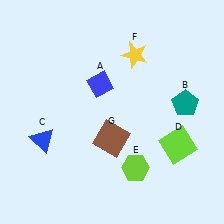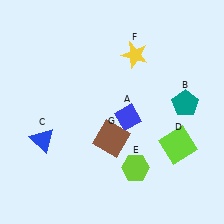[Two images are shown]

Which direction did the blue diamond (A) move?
The blue diamond (A) moved down.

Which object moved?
The blue diamond (A) moved down.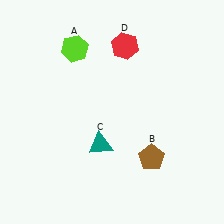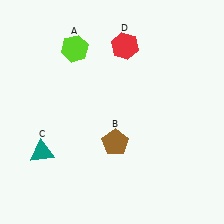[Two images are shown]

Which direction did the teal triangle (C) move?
The teal triangle (C) moved left.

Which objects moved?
The objects that moved are: the brown pentagon (B), the teal triangle (C).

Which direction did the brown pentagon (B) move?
The brown pentagon (B) moved left.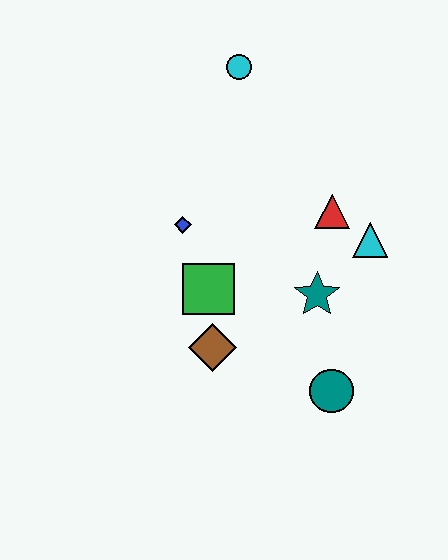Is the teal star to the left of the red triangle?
Yes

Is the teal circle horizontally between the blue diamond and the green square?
No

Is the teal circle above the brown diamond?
No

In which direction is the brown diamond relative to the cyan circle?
The brown diamond is below the cyan circle.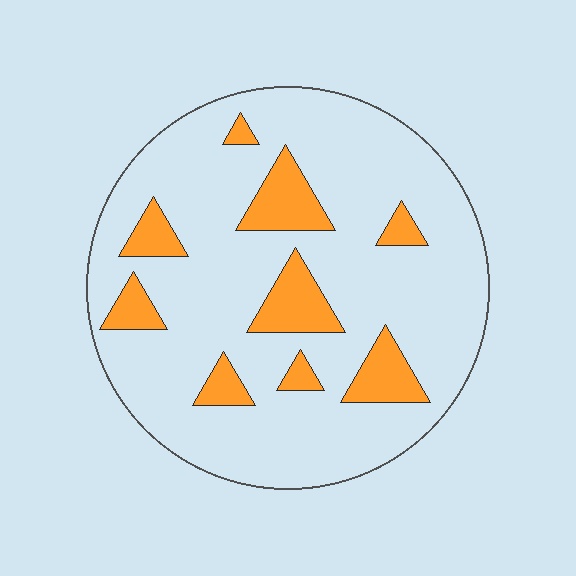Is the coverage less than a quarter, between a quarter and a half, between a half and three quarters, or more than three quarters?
Less than a quarter.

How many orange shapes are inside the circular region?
9.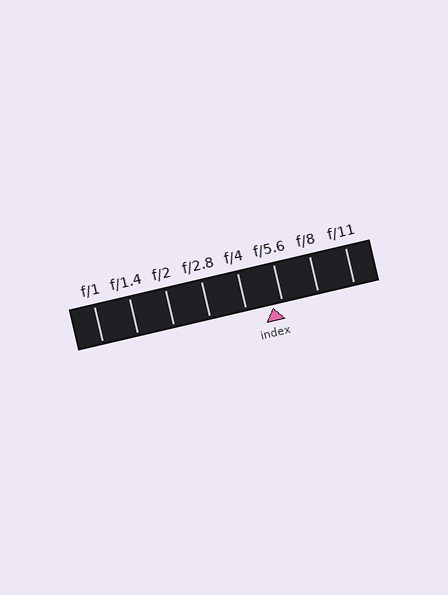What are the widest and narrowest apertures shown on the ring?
The widest aperture shown is f/1 and the narrowest is f/11.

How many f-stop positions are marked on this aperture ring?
There are 8 f-stop positions marked.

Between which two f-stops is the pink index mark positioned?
The index mark is between f/4 and f/5.6.